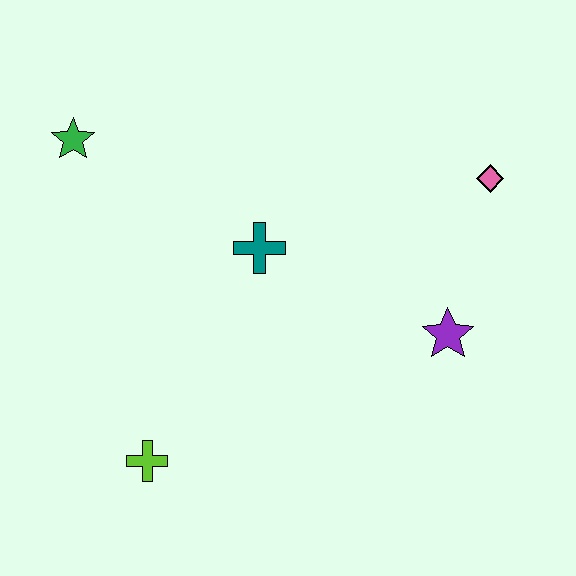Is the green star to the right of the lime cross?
No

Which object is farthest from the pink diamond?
The lime cross is farthest from the pink diamond.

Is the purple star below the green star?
Yes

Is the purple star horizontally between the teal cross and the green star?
No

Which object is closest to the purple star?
The pink diamond is closest to the purple star.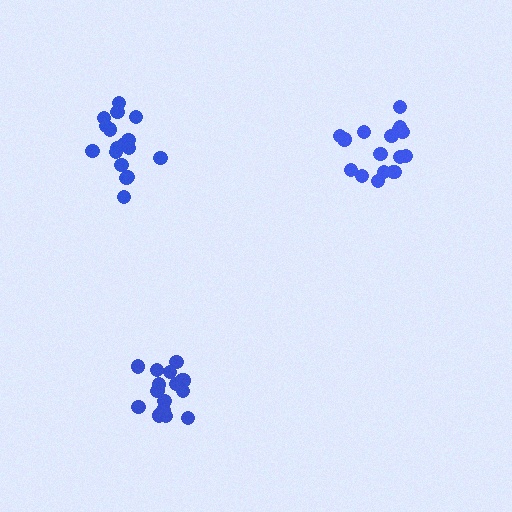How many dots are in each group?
Group 1: 16 dots, Group 2: 17 dots, Group 3: 17 dots (50 total).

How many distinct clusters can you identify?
There are 3 distinct clusters.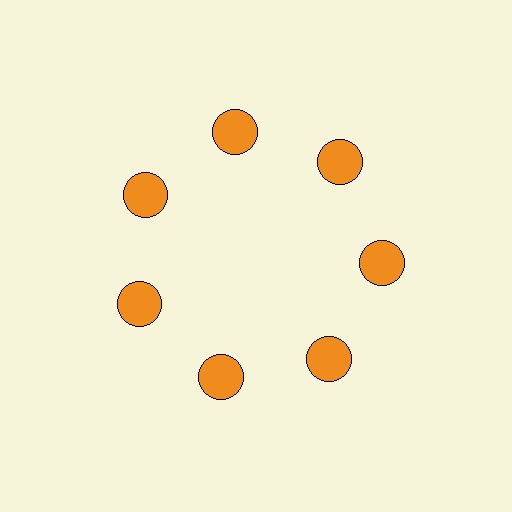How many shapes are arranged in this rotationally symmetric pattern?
There are 7 shapes, arranged in 7 groups of 1.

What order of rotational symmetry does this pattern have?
This pattern has 7-fold rotational symmetry.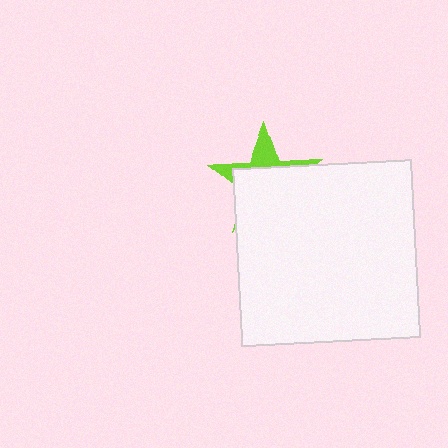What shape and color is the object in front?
The object in front is a white square.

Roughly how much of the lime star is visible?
A small part of it is visible (roughly 32%).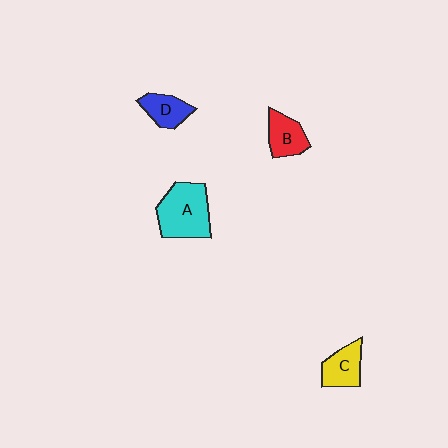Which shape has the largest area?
Shape A (cyan).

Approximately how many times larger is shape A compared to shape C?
Approximately 1.8 times.